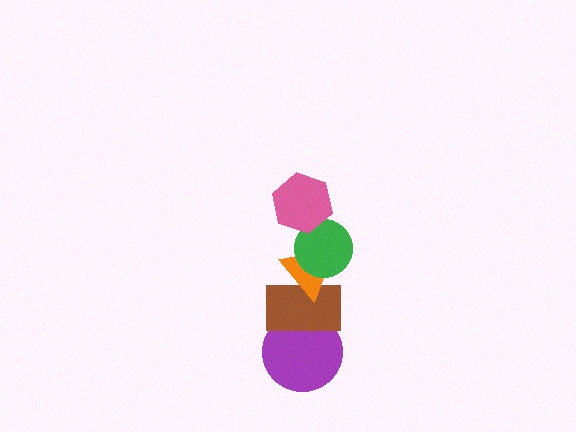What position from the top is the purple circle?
The purple circle is 5th from the top.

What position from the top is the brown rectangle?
The brown rectangle is 4th from the top.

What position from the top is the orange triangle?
The orange triangle is 3rd from the top.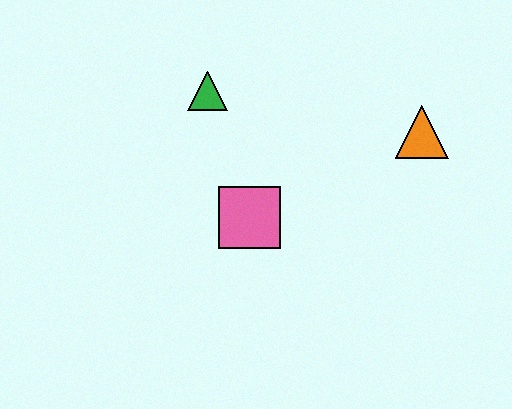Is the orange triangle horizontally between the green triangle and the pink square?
No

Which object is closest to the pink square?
The green triangle is closest to the pink square.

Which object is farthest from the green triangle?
The orange triangle is farthest from the green triangle.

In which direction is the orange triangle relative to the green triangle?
The orange triangle is to the right of the green triangle.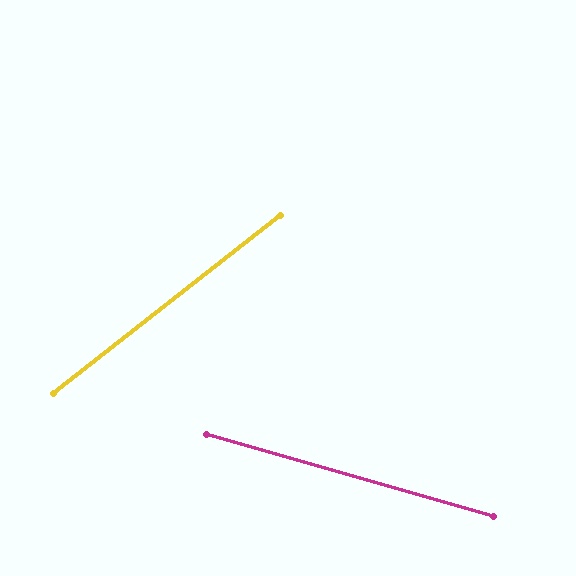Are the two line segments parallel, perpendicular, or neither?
Neither parallel nor perpendicular — they differ by about 54°.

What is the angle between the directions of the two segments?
Approximately 54 degrees.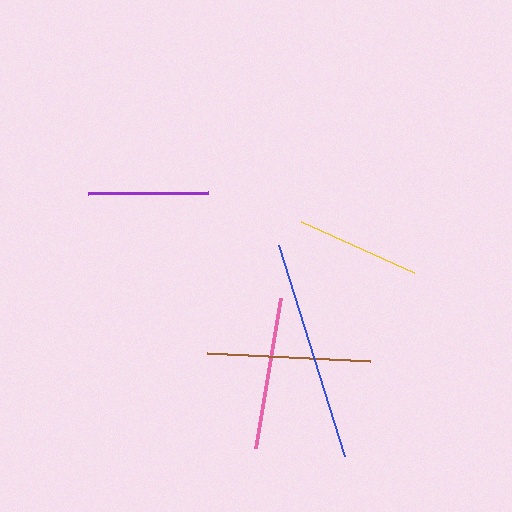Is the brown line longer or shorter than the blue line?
The blue line is longer than the brown line.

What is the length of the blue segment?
The blue segment is approximately 221 pixels long.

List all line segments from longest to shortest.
From longest to shortest: blue, brown, pink, yellow, purple.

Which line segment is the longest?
The blue line is the longest at approximately 221 pixels.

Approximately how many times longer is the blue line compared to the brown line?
The blue line is approximately 1.4 times the length of the brown line.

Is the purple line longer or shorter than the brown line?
The brown line is longer than the purple line.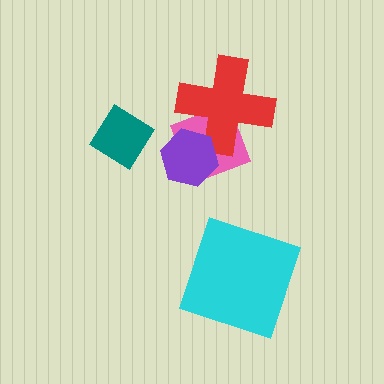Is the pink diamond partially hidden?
Yes, it is partially covered by another shape.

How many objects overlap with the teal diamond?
0 objects overlap with the teal diamond.